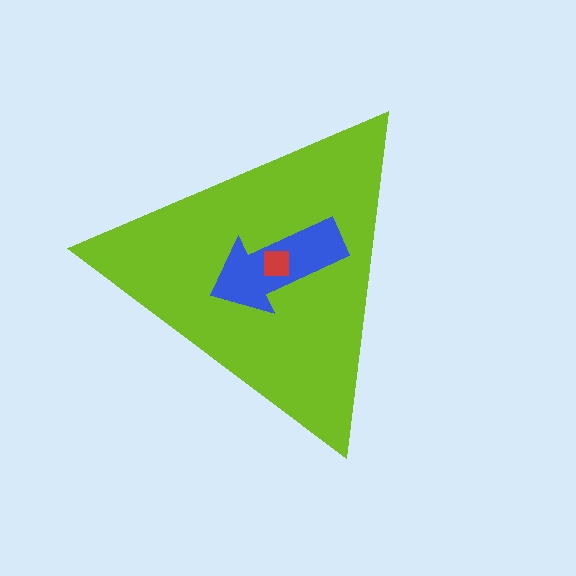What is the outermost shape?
The lime triangle.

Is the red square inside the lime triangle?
Yes.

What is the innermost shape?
The red square.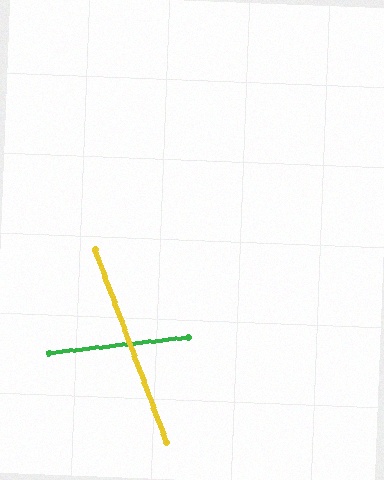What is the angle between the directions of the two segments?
Approximately 76 degrees.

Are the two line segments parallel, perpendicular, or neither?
Neither parallel nor perpendicular — they differ by about 76°.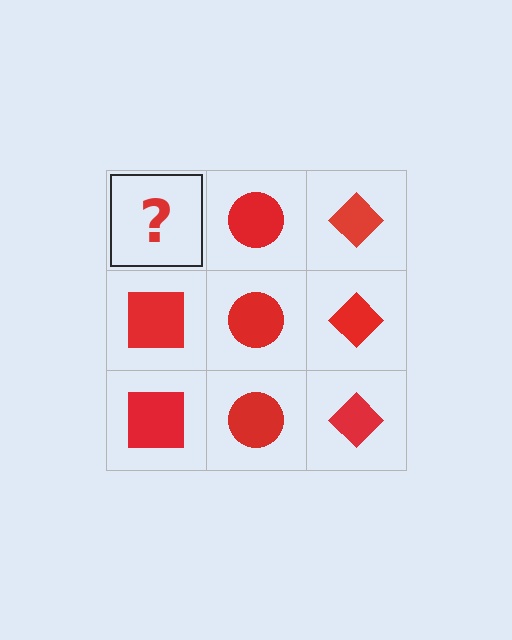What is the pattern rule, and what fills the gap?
The rule is that each column has a consistent shape. The gap should be filled with a red square.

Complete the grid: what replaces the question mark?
The question mark should be replaced with a red square.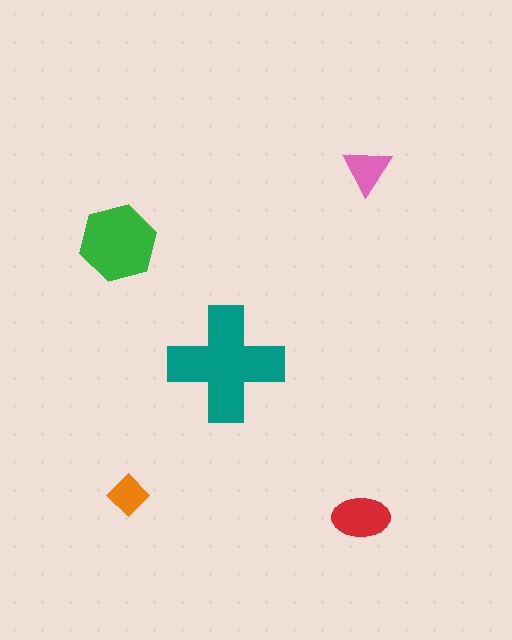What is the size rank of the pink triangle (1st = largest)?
4th.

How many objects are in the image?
There are 5 objects in the image.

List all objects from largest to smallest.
The teal cross, the green hexagon, the red ellipse, the pink triangle, the orange diamond.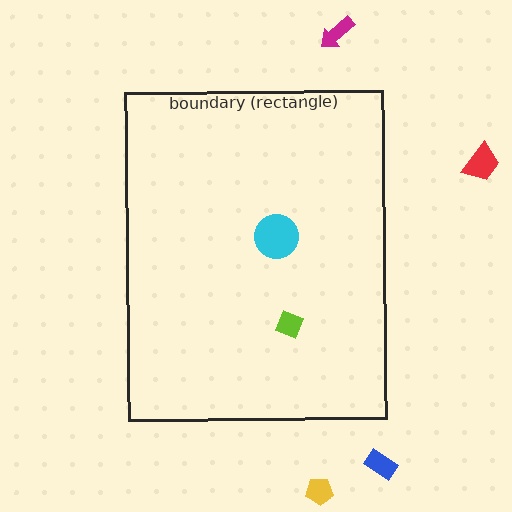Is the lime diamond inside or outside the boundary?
Inside.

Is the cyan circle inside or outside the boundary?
Inside.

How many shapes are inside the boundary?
2 inside, 4 outside.